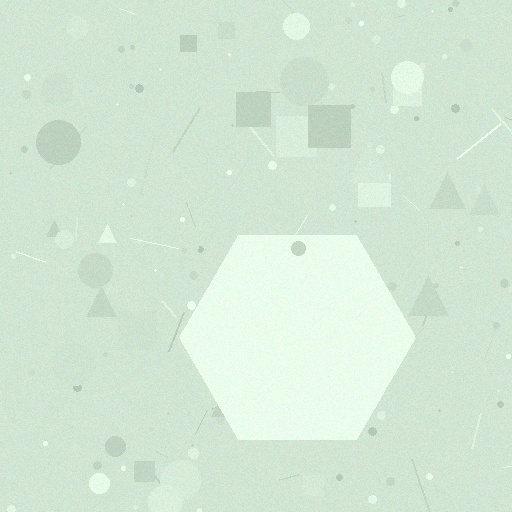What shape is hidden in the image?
A hexagon is hidden in the image.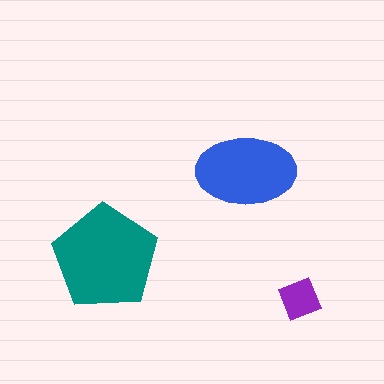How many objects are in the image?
There are 3 objects in the image.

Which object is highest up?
The blue ellipse is topmost.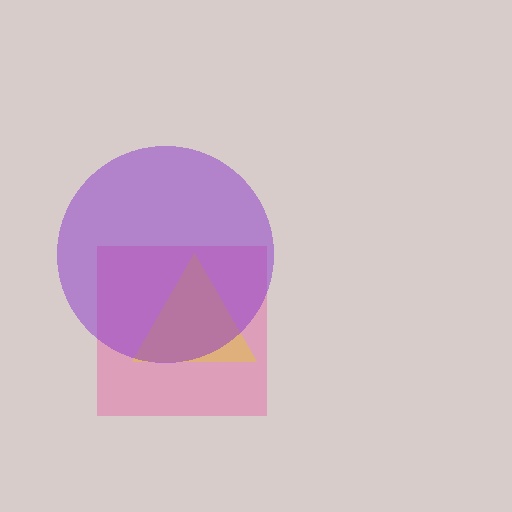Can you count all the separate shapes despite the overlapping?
Yes, there are 3 separate shapes.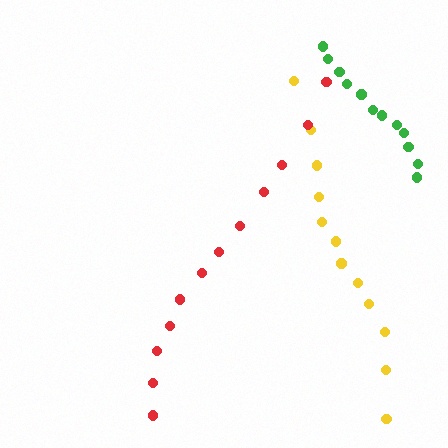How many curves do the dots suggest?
There are 3 distinct paths.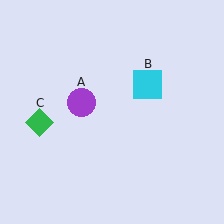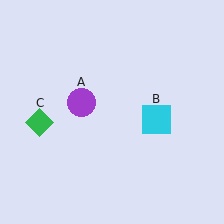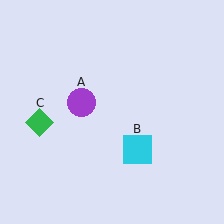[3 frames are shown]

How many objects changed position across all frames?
1 object changed position: cyan square (object B).